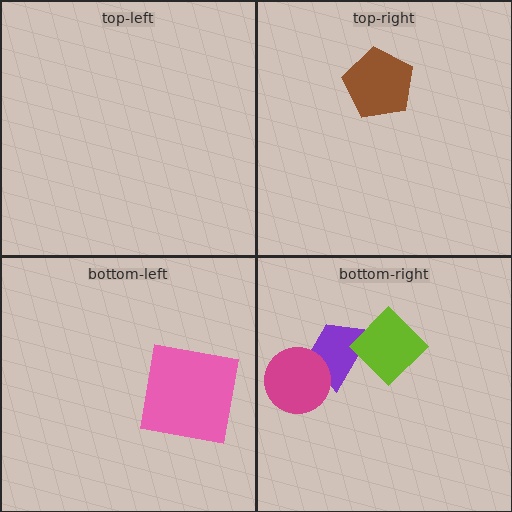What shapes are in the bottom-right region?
The purple trapezoid, the magenta circle, the lime diamond.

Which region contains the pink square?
The bottom-left region.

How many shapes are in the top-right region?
1.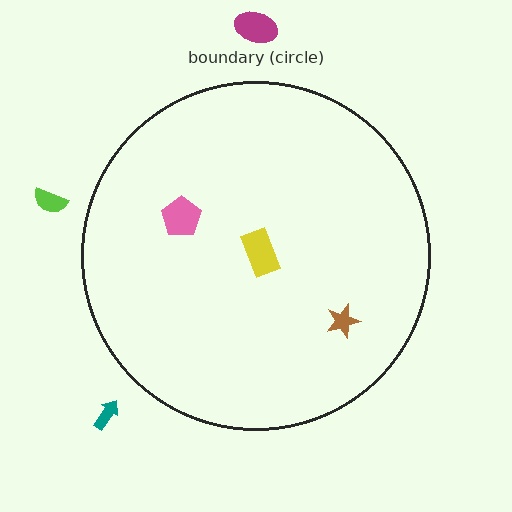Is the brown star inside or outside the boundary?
Inside.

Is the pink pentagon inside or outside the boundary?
Inside.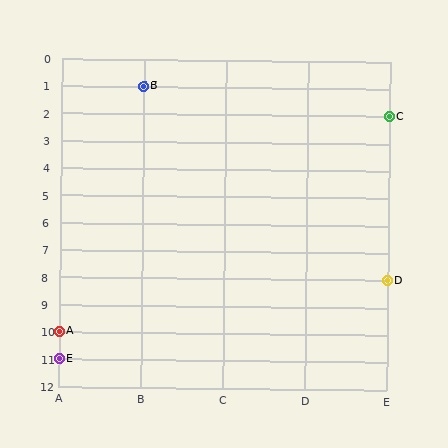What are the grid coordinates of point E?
Point E is at grid coordinates (A, 11).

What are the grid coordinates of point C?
Point C is at grid coordinates (E, 2).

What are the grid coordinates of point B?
Point B is at grid coordinates (B, 1).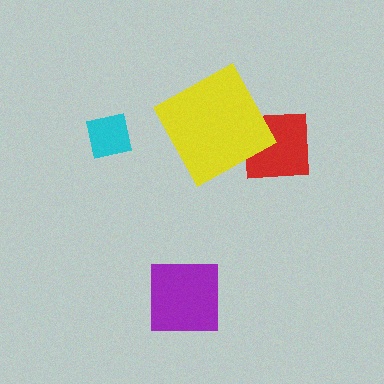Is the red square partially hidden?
Yes, it is partially covered by another shape.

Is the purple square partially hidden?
No, no other shape covers it.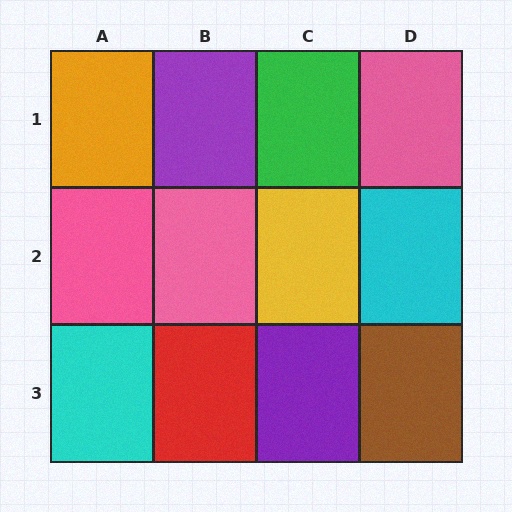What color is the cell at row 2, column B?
Pink.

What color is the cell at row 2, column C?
Yellow.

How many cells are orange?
1 cell is orange.